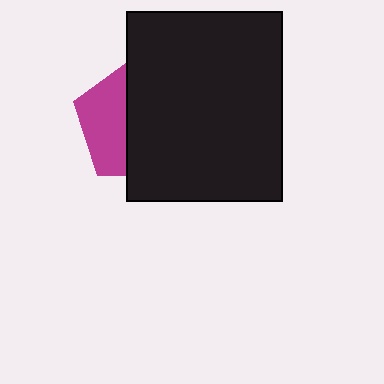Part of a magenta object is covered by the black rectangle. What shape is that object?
It is a pentagon.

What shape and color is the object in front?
The object in front is a black rectangle.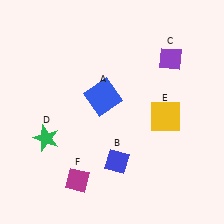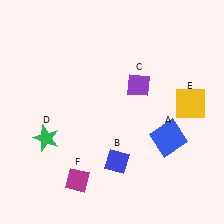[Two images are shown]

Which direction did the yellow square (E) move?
The yellow square (E) moved right.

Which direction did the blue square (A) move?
The blue square (A) moved right.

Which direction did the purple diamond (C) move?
The purple diamond (C) moved left.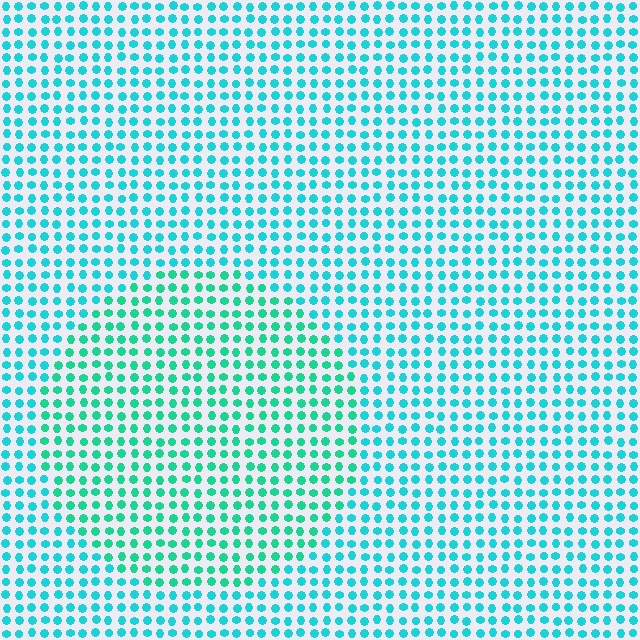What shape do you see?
I see a circle.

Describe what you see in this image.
The image is filled with small cyan elements in a uniform arrangement. A circle-shaped region is visible where the elements are tinted to a slightly different hue, forming a subtle color boundary.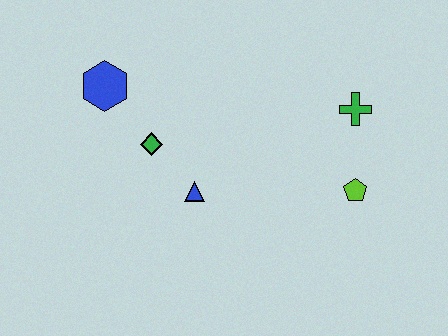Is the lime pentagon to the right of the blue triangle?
Yes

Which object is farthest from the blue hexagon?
The lime pentagon is farthest from the blue hexagon.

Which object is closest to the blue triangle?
The green diamond is closest to the blue triangle.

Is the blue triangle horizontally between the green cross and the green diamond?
Yes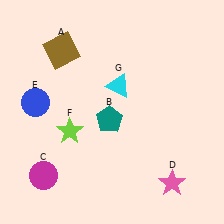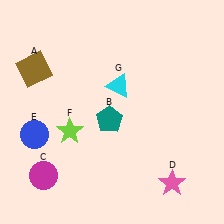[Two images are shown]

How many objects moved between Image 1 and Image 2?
2 objects moved between the two images.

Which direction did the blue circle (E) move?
The blue circle (E) moved down.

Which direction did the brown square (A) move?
The brown square (A) moved left.